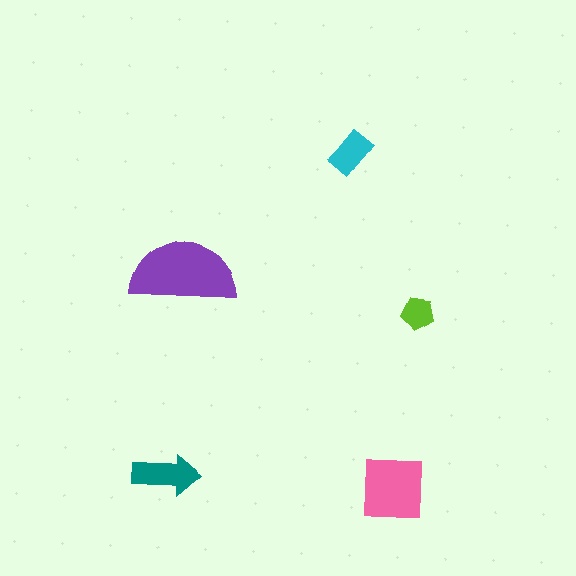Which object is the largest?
The purple semicircle.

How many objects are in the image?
There are 5 objects in the image.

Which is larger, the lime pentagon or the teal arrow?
The teal arrow.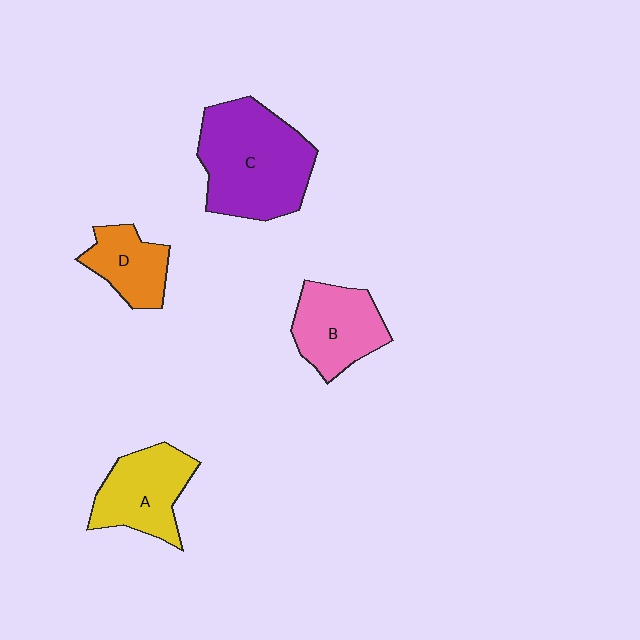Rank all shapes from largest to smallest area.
From largest to smallest: C (purple), A (yellow), B (pink), D (orange).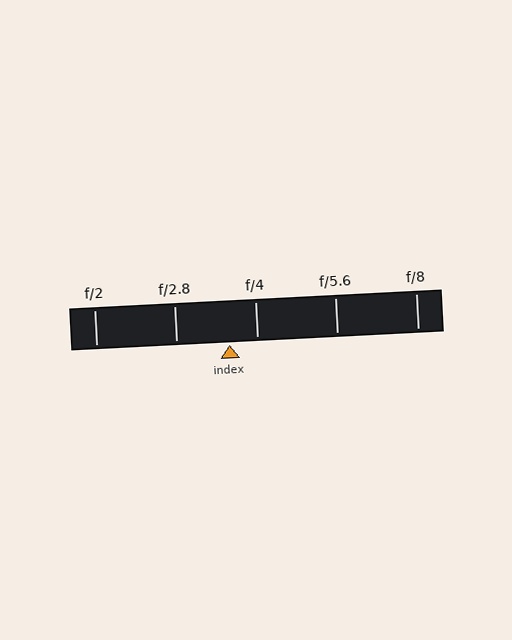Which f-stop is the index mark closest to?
The index mark is closest to f/4.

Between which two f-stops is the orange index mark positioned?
The index mark is between f/2.8 and f/4.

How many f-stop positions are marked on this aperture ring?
There are 5 f-stop positions marked.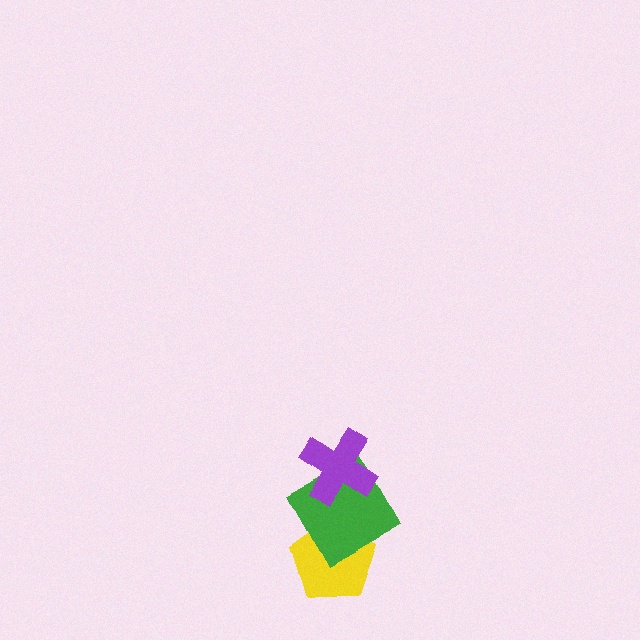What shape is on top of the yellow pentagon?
The green square is on top of the yellow pentagon.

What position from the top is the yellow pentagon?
The yellow pentagon is 3rd from the top.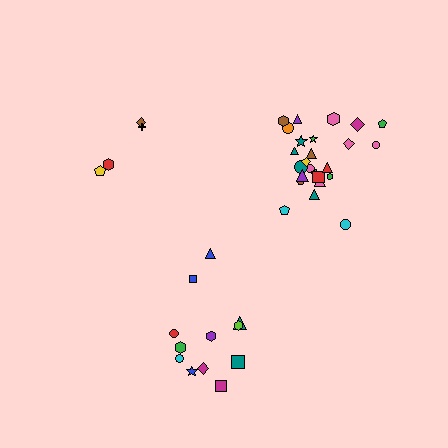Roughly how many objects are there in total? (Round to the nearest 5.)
Roughly 40 objects in total.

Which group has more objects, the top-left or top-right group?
The top-right group.